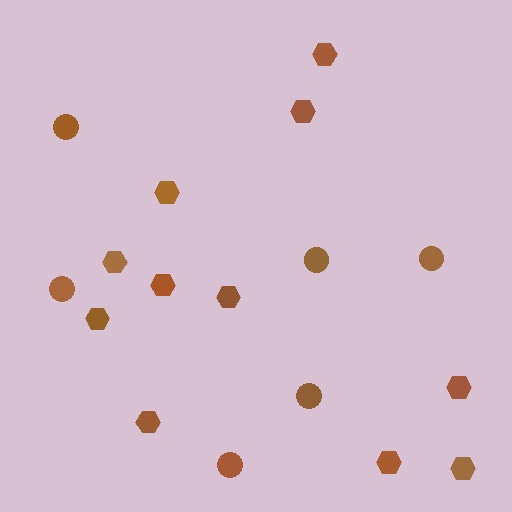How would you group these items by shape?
There are 2 groups: one group of hexagons (11) and one group of circles (6).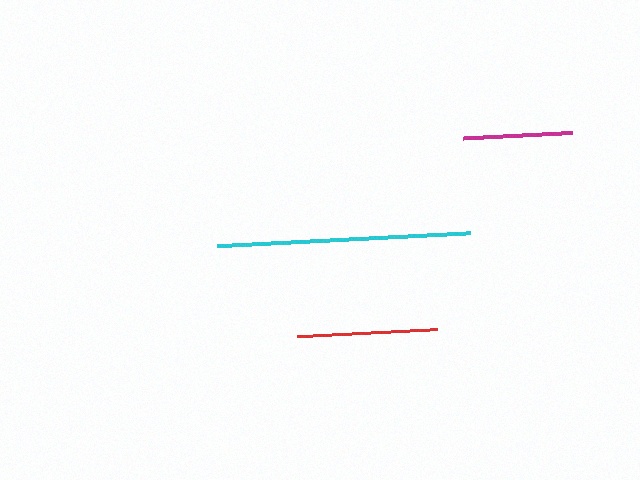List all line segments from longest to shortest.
From longest to shortest: cyan, red, magenta.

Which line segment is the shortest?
The magenta line is the shortest at approximately 109 pixels.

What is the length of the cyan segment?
The cyan segment is approximately 253 pixels long.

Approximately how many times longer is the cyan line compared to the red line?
The cyan line is approximately 1.8 times the length of the red line.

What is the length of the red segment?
The red segment is approximately 141 pixels long.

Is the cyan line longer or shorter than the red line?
The cyan line is longer than the red line.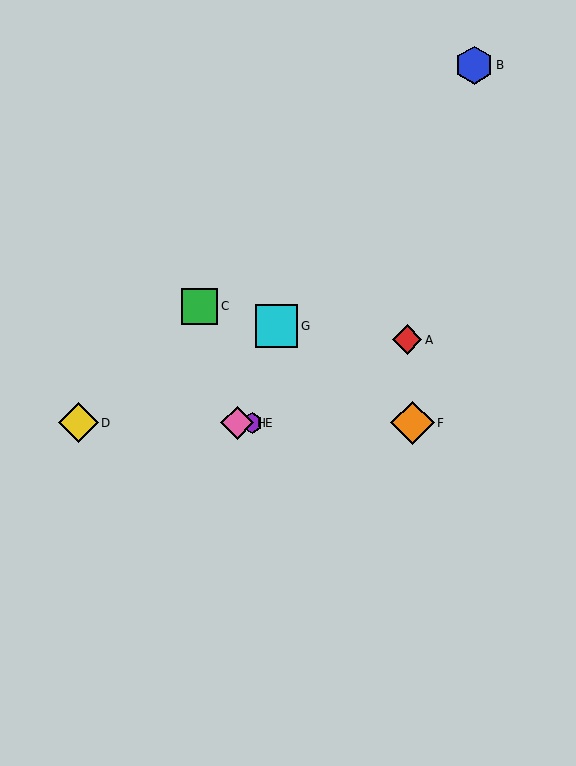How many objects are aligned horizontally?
4 objects (D, E, F, H) are aligned horizontally.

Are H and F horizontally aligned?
Yes, both are at y≈423.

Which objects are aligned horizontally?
Objects D, E, F, H are aligned horizontally.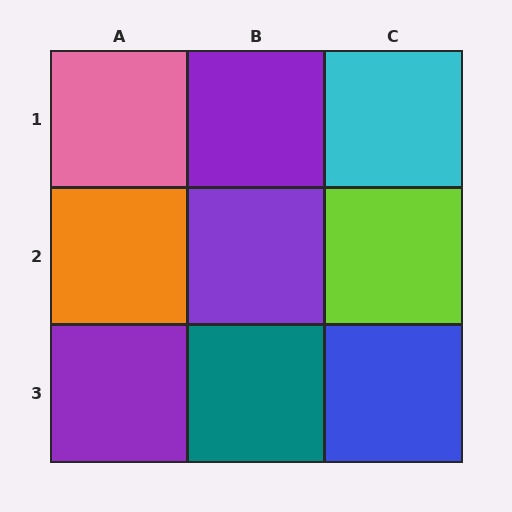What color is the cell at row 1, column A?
Pink.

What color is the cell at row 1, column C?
Cyan.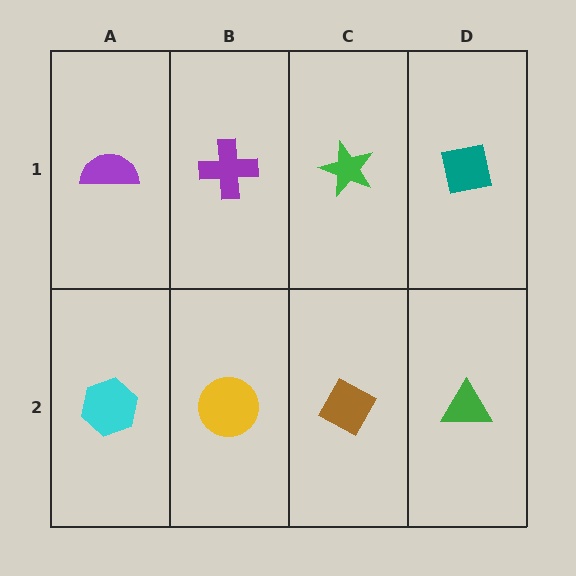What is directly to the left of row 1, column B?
A purple semicircle.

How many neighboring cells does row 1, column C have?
3.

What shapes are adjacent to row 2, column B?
A purple cross (row 1, column B), a cyan hexagon (row 2, column A), a brown diamond (row 2, column C).